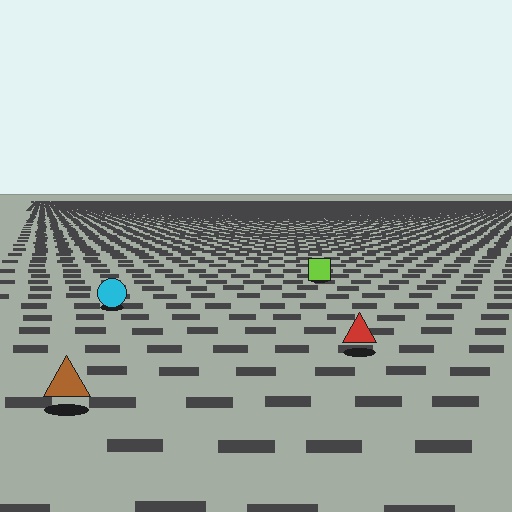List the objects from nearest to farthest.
From nearest to farthest: the brown triangle, the red triangle, the cyan circle, the lime square.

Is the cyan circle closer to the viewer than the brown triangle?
No. The brown triangle is closer — you can tell from the texture gradient: the ground texture is coarser near it.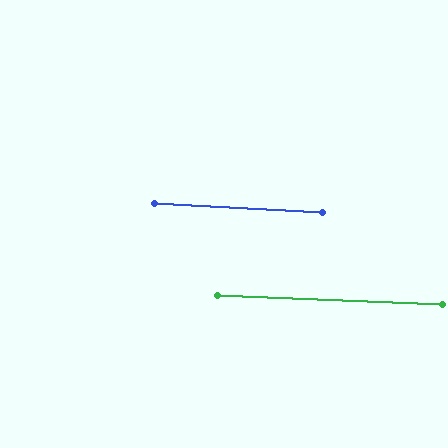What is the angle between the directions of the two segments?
Approximately 1 degree.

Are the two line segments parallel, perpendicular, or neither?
Parallel — their directions differ by only 0.7°.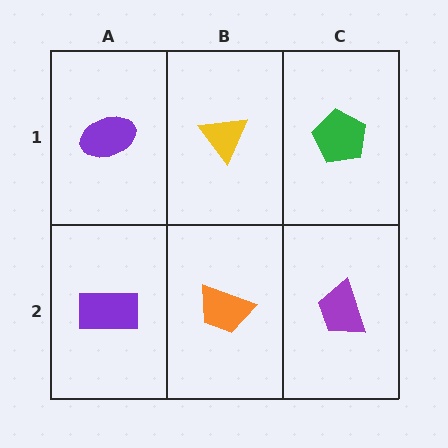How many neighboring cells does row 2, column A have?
2.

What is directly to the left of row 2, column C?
An orange trapezoid.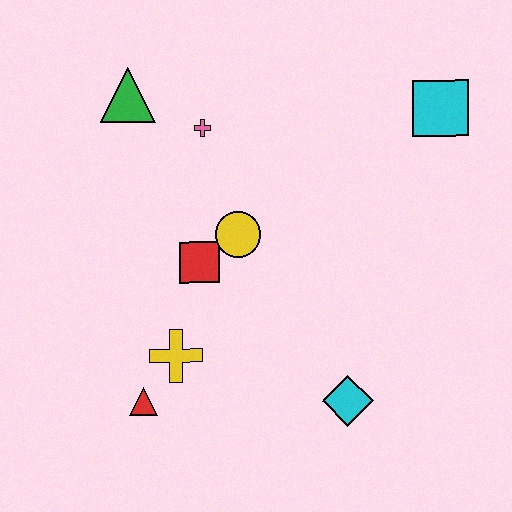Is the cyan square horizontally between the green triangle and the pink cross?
No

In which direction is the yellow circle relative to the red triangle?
The yellow circle is above the red triangle.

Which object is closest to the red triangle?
The yellow cross is closest to the red triangle.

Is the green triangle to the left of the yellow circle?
Yes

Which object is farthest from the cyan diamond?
The green triangle is farthest from the cyan diamond.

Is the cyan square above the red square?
Yes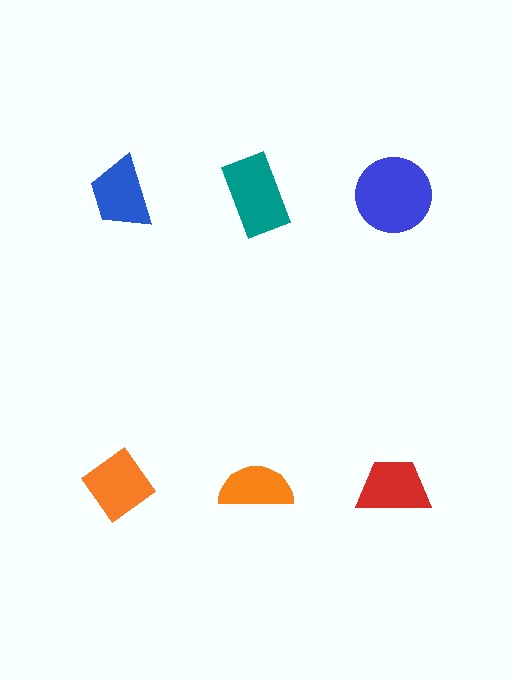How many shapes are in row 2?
3 shapes.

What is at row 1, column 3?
A blue circle.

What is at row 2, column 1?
An orange diamond.